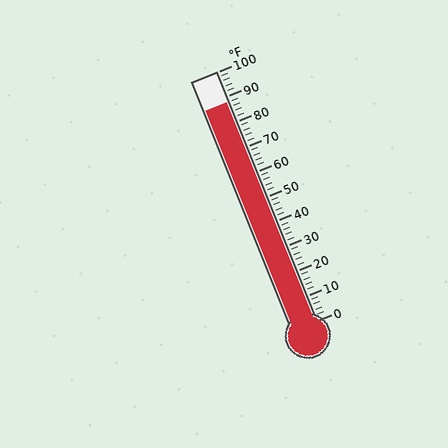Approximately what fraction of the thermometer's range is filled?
The thermometer is filled to approximately 90% of its range.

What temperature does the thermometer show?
The thermometer shows approximately 88°F.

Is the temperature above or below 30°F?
The temperature is above 30°F.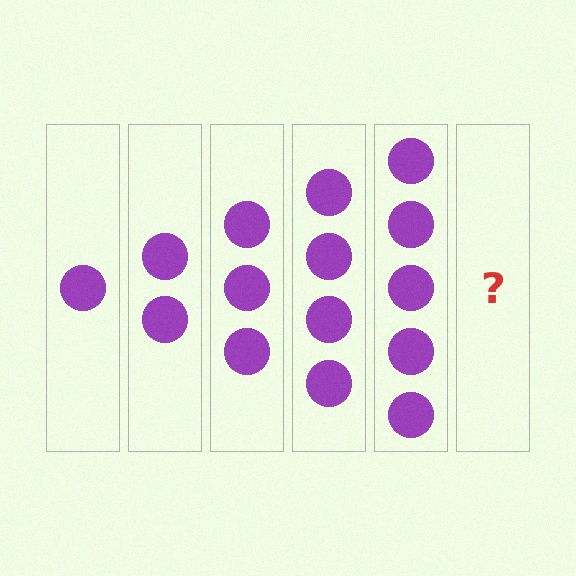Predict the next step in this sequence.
The next step is 6 circles.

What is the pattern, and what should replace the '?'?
The pattern is that each step adds one more circle. The '?' should be 6 circles.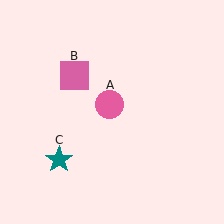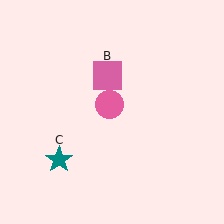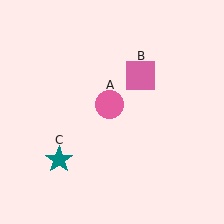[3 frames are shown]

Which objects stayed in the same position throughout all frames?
Pink circle (object A) and teal star (object C) remained stationary.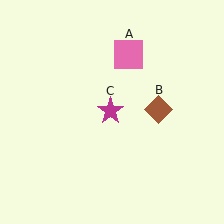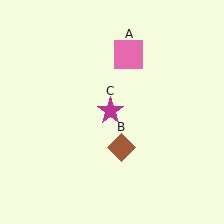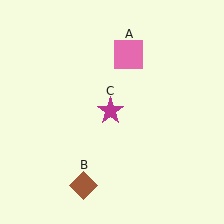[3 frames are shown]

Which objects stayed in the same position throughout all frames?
Pink square (object A) and magenta star (object C) remained stationary.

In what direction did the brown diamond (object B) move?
The brown diamond (object B) moved down and to the left.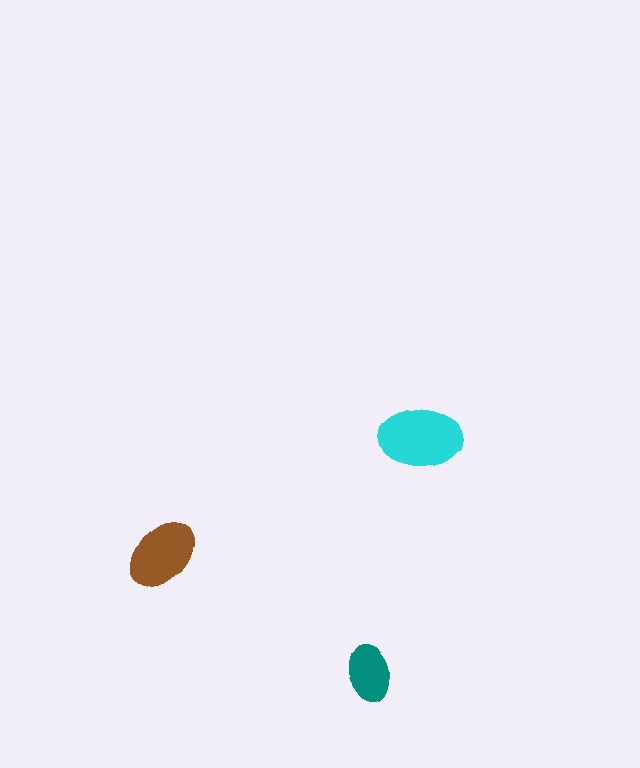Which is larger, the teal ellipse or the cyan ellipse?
The cyan one.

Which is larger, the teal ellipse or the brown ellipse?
The brown one.